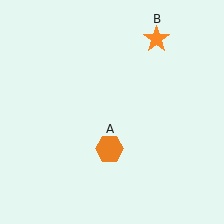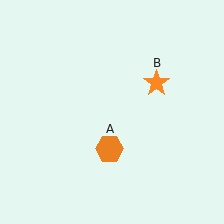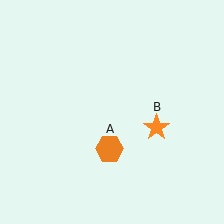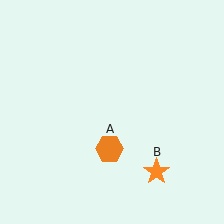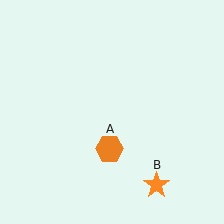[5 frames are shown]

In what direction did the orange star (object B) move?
The orange star (object B) moved down.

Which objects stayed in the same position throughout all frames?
Orange hexagon (object A) remained stationary.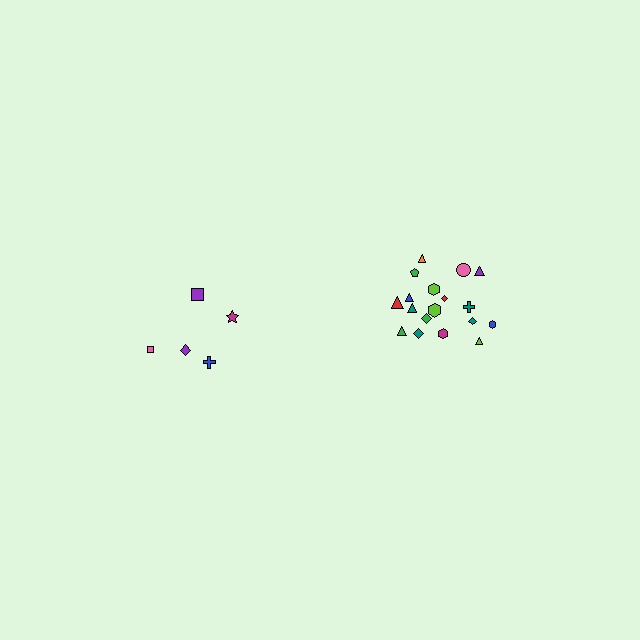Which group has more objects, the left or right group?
The right group.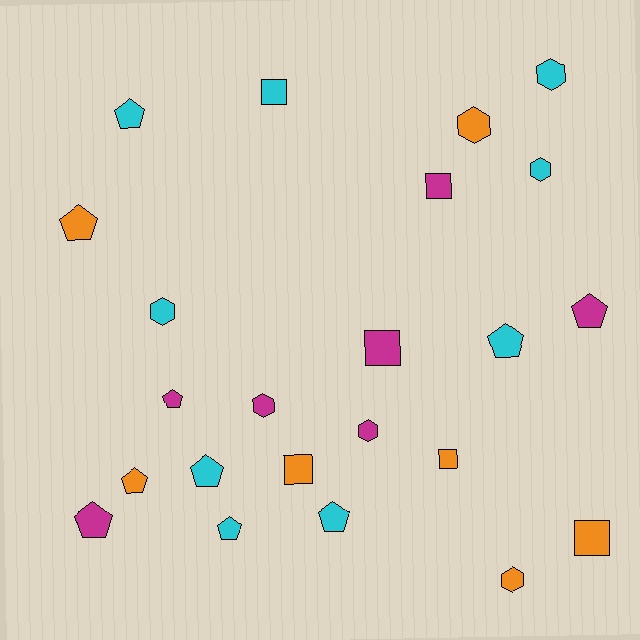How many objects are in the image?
There are 23 objects.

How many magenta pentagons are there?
There are 3 magenta pentagons.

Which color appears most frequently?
Cyan, with 9 objects.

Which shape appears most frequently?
Pentagon, with 10 objects.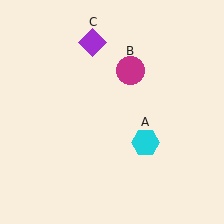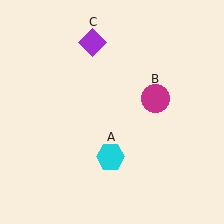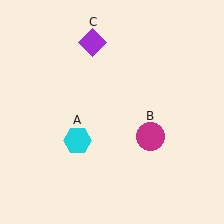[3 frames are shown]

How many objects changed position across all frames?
2 objects changed position: cyan hexagon (object A), magenta circle (object B).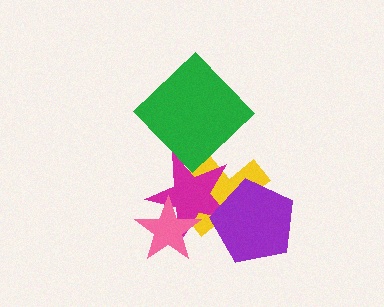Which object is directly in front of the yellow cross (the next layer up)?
The magenta star is directly in front of the yellow cross.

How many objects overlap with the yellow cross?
3 objects overlap with the yellow cross.